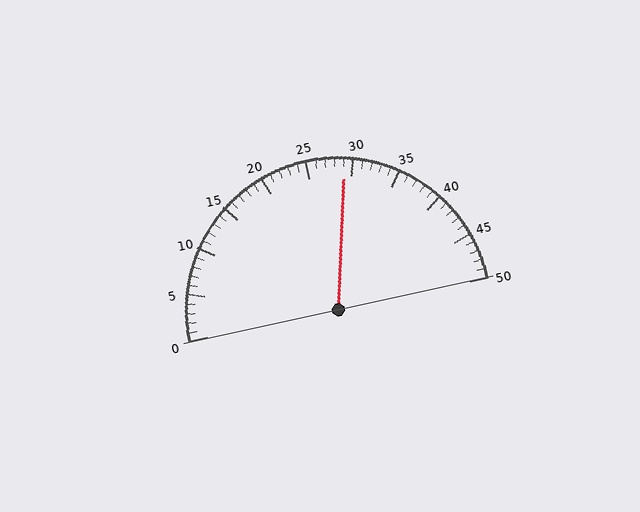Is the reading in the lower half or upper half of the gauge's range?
The reading is in the upper half of the range (0 to 50).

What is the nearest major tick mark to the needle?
The nearest major tick mark is 30.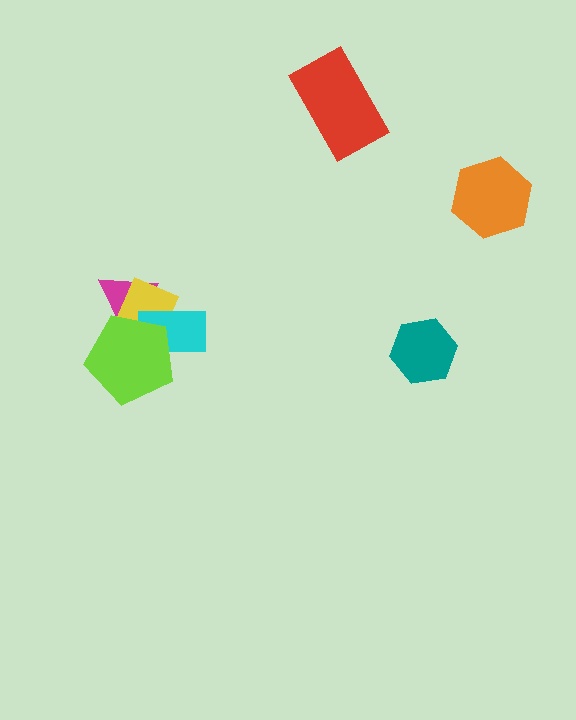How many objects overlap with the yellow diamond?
3 objects overlap with the yellow diamond.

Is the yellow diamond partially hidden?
Yes, it is partially covered by another shape.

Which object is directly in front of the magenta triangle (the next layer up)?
The yellow diamond is directly in front of the magenta triangle.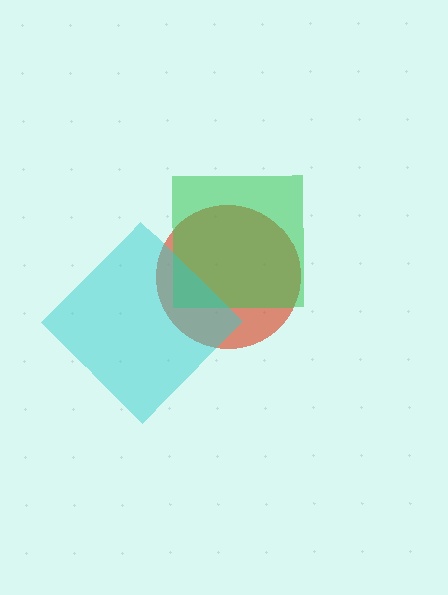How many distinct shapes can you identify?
There are 3 distinct shapes: a red circle, a green square, a cyan diamond.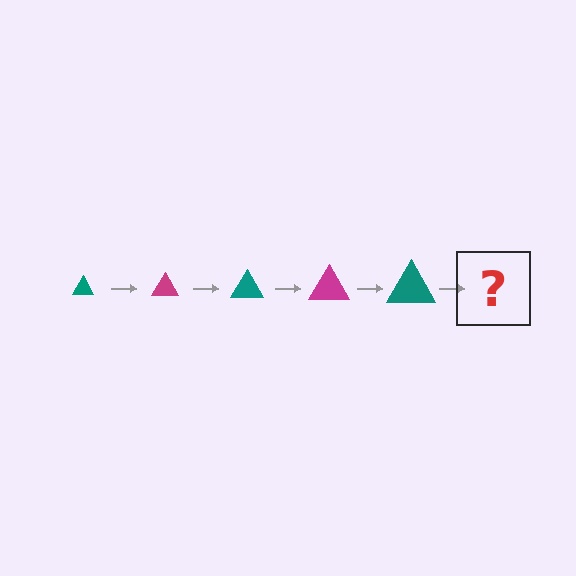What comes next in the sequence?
The next element should be a magenta triangle, larger than the previous one.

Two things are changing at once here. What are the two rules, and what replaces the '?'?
The two rules are that the triangle grows larger each step and the color cycles through teal and magenta. The '?' should be a magenta triangle, larger than the previous one.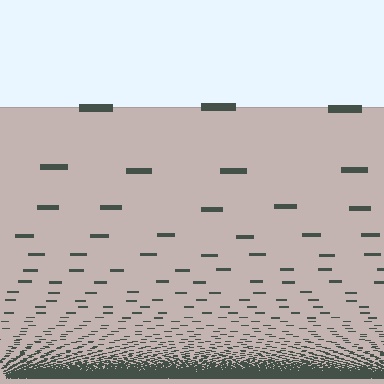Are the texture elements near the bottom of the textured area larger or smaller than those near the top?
Smaller. The gradient is inverted — elements near the bottom are smaller and denser.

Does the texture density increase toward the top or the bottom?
Density increases toward the bottom.